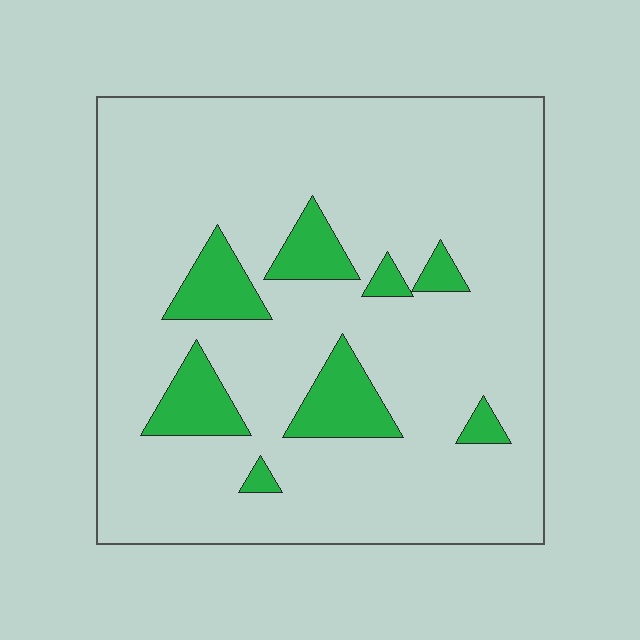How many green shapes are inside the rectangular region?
8.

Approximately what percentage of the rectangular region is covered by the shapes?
Approximately 15%.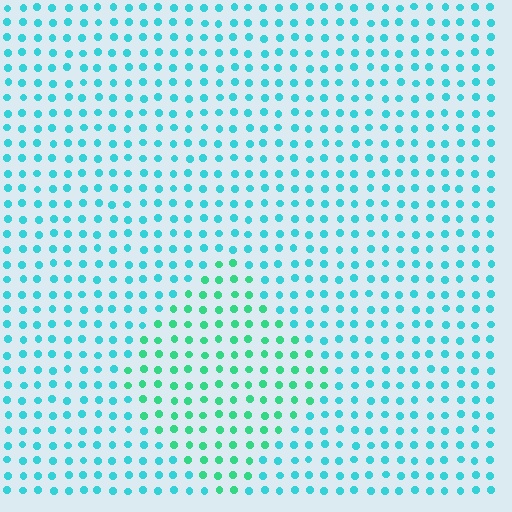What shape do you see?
I see a diamond.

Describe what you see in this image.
The image is filled with small cyan elements in a uniform arrangement. A diamond-shaped region is visible where the elements are tinted to a slightly different hue, forming a subtle color boundary.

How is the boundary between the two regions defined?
The boundary is defined purely by a slight shift in hue (about 33 degrees). Spacing, size, and orientation are identical on both sides.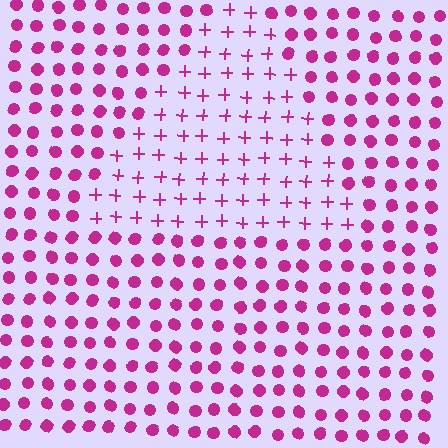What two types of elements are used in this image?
The image uses plus signs inside the triangle region and circles outside it.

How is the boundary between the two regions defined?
The boundary is defined by a change in element shape: plus signs inside vs. circles outside. All elements share the same color and spacing.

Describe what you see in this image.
The image is filled with small magenta elements arranged in a uniform grid. A triangle-shaped region contains plus signs, while the surrounding area contains circles. The boundary is defined purely by the change in element shape.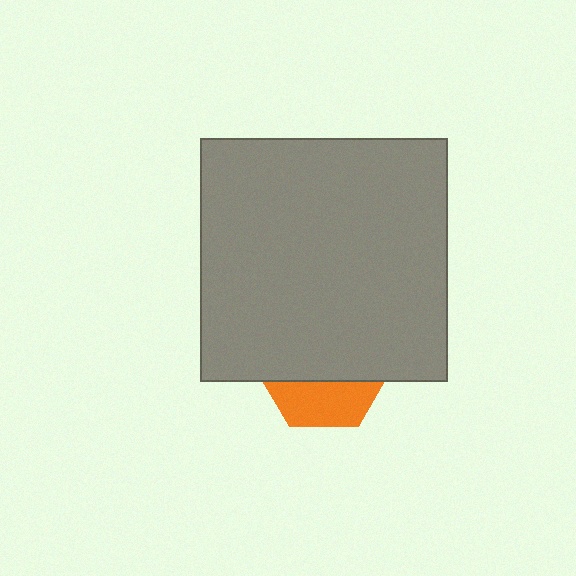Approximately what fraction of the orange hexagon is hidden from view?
Roughly 65% of the orange hexagon is hidden behind the gray rectangle.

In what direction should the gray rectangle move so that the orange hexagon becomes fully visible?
The gray rectangle should move up. That is the shortest direction to clear the overlap and leave the orange hexagon fully visible.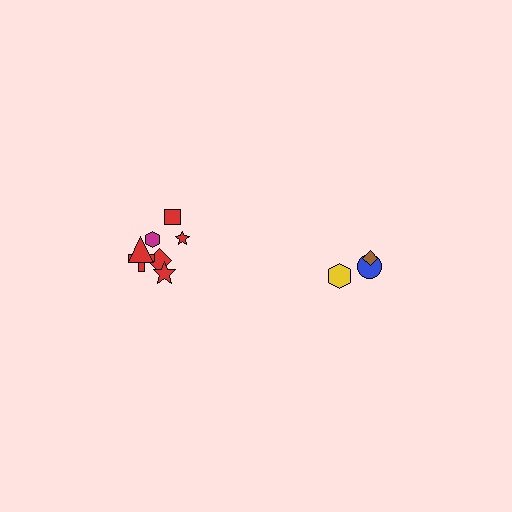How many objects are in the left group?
There are 7 objects.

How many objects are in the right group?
There are 3 objects.